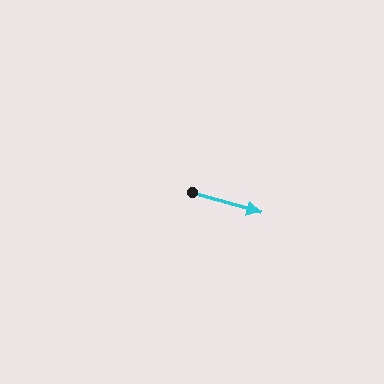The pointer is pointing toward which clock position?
Roughly 4 o'clock.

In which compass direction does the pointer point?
East.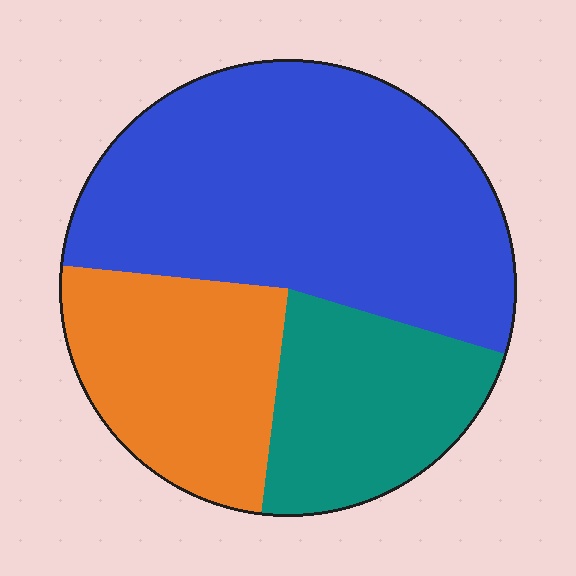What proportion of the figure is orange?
Orange takes up about one quarter (1/4) of the figure.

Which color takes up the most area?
Blue, at roughly 55%.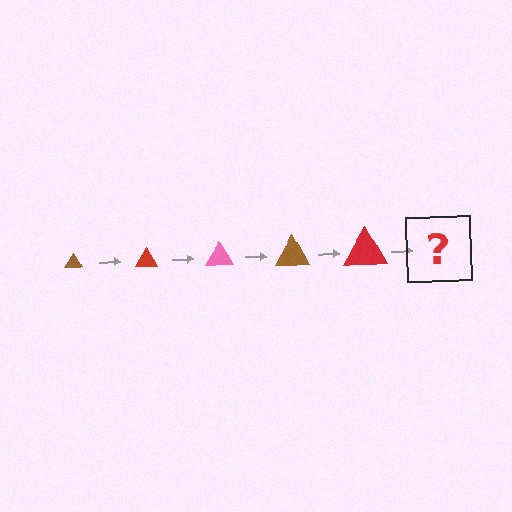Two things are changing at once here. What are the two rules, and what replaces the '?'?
The two rules are that the triangle grows larger each step and the color cycles through brown, red, and pink. The '?' should be a pink triangle, larger than the previous one.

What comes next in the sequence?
The next element should be a pink triangle, larger than the previous one.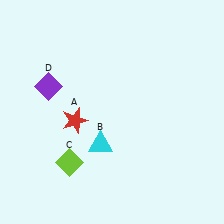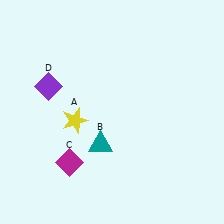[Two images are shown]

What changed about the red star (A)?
In Image 1, A is red. In Image 2, it changed to yellow.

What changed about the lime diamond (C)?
In Image 1, C is lime. In Image 2, it changed to magenta.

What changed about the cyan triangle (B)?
In Image 1, B is cyan. In Image 2, it changed to teal.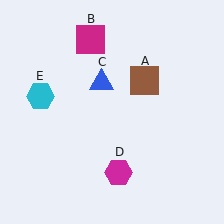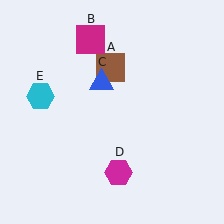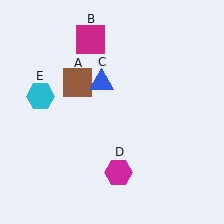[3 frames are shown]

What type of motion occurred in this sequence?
The brown square (object A) rotated counterclockwise around the center of the scene.